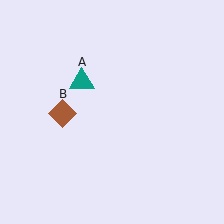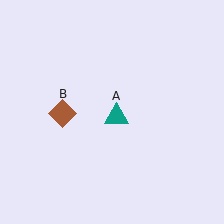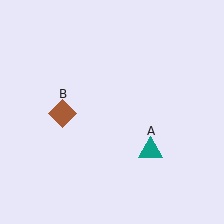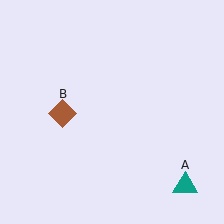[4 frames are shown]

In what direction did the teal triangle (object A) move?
The teal triangle (object A) moved down and to the right.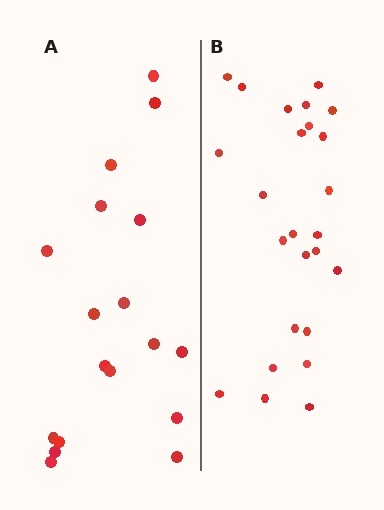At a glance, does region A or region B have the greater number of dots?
Region B (the right region) has more dots.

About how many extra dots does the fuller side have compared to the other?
Region B has roughly 8 or so more dots than region A.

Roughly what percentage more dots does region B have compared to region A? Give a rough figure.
About 40% more.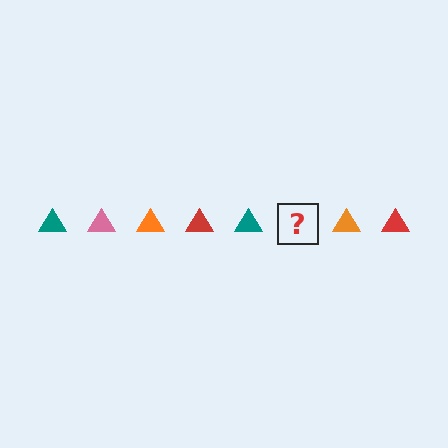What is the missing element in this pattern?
The missing element is a pink triangle.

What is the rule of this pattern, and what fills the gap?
The rule is that the pattern cycles through teal, pink, orange, red triangles. The gap should be filled with a pink triangle.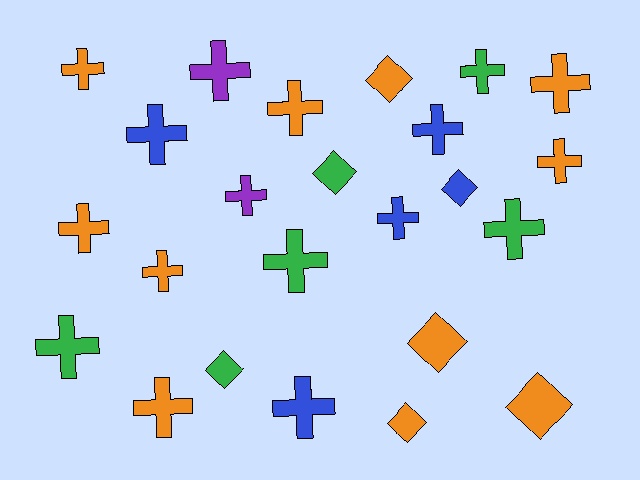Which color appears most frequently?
Orange, with 11 objects.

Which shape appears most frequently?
Cross, with 17 objects.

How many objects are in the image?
There are 24 objects.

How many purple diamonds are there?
There are no purple diamonds.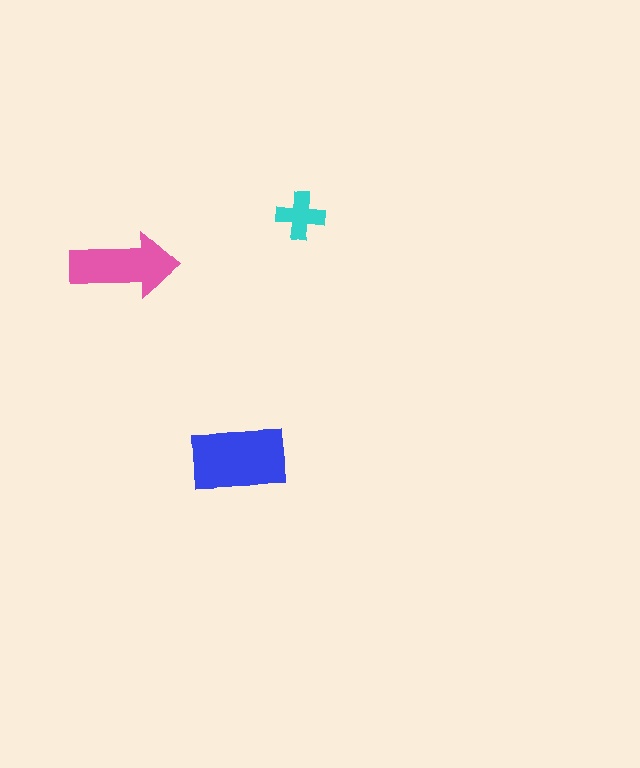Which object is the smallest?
The cyan cross.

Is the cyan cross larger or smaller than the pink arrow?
Smaller.